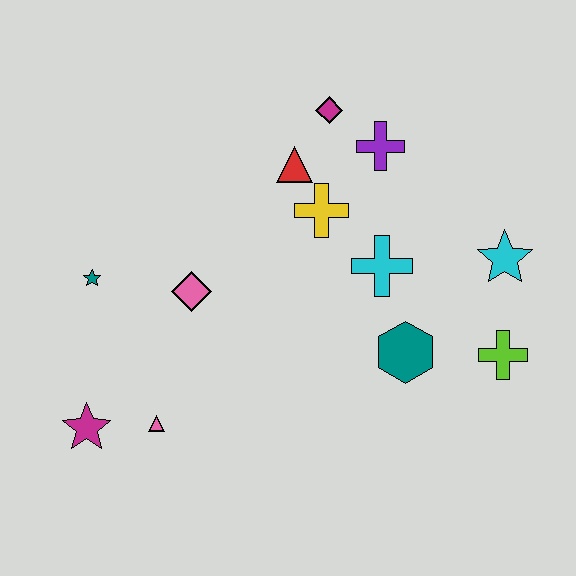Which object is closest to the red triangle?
The yellow cross is closest to the red triangle.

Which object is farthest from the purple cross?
The magenta star is farthest from the purple cross.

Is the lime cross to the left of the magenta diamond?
No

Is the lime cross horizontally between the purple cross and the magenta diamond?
No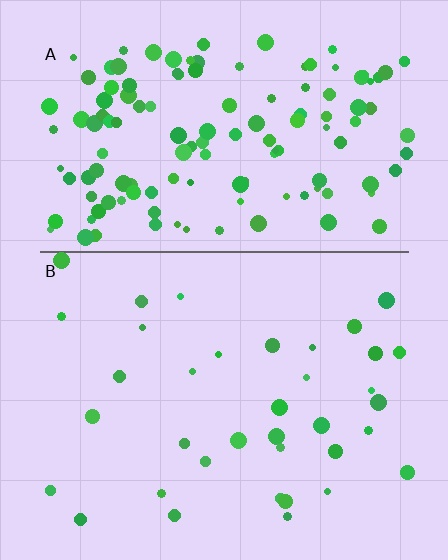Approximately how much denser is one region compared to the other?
Approximately 3.7× — region A over region B.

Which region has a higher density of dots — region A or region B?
A (the top).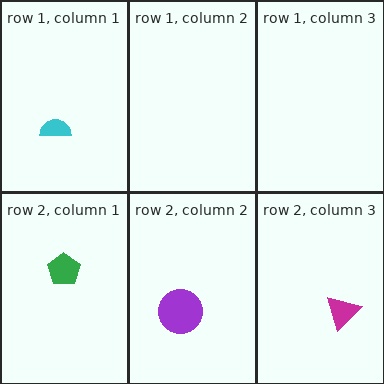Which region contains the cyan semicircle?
The row 1, column 1 region.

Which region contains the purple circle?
The row 2, column 2 region.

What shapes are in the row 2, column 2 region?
The purple circle.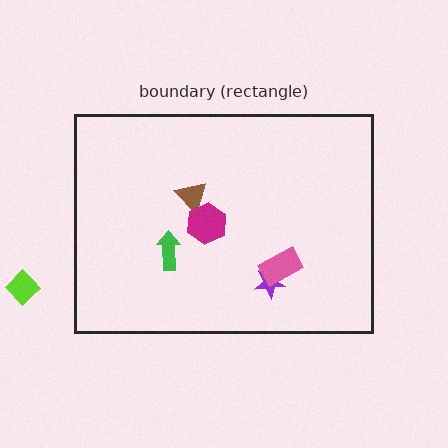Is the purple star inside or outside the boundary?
Inside.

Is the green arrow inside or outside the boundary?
Inside.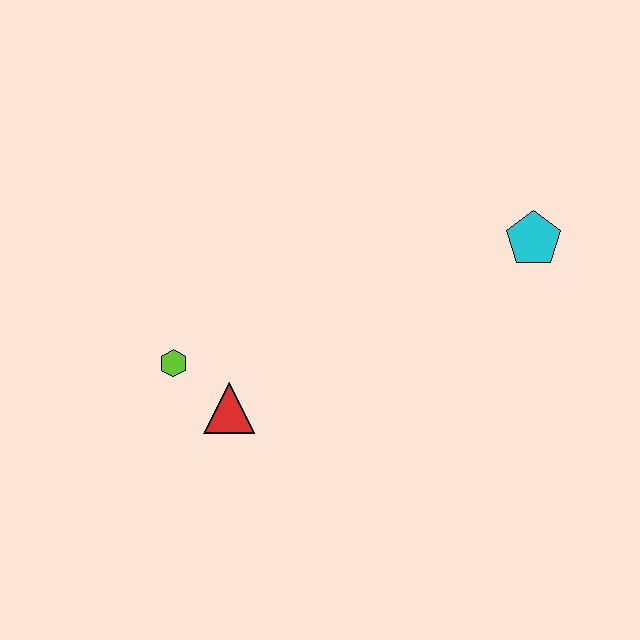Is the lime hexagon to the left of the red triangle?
Yes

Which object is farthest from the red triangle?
The cyan pentagon is farthest from the red triangle.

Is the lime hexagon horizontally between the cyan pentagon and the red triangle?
No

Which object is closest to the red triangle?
The lime hexagon is closest to the red triangle.